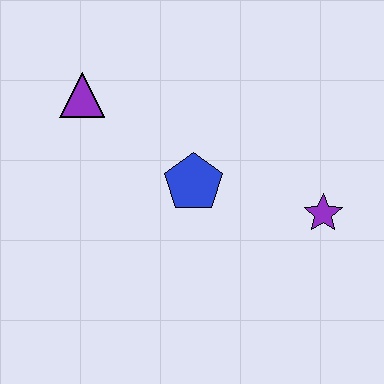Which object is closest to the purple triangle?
The blue pentagon is closest to the purple triangle.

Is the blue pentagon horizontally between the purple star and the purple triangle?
Yes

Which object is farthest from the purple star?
The purple triangle is farthest from the purple star.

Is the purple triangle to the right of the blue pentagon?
No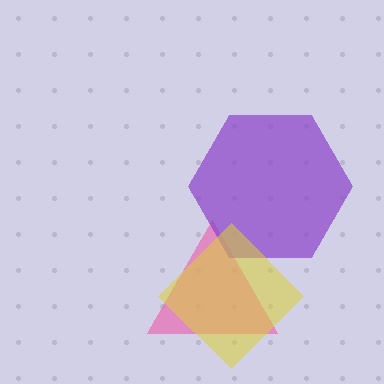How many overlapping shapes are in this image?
There are 3 overlapping shapes in the image.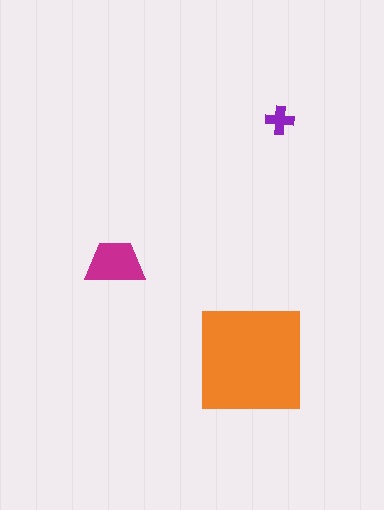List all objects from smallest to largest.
The purple cross, the magenta trapezoid, the orange square.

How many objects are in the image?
There are 3 objects in the image.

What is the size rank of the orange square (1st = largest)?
1st.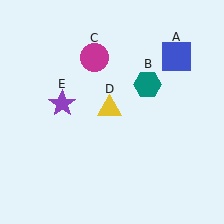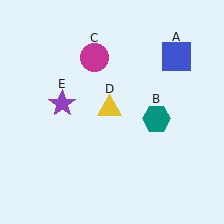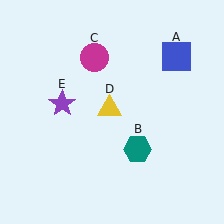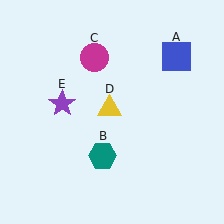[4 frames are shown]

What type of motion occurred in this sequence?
The teal hexagon (object B) rotated clockwise around the center of the scene.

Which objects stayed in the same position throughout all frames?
Blue square (object A) and magenta circle (object C) and yellow triangle (object D) and purple star (object E) remained stationary.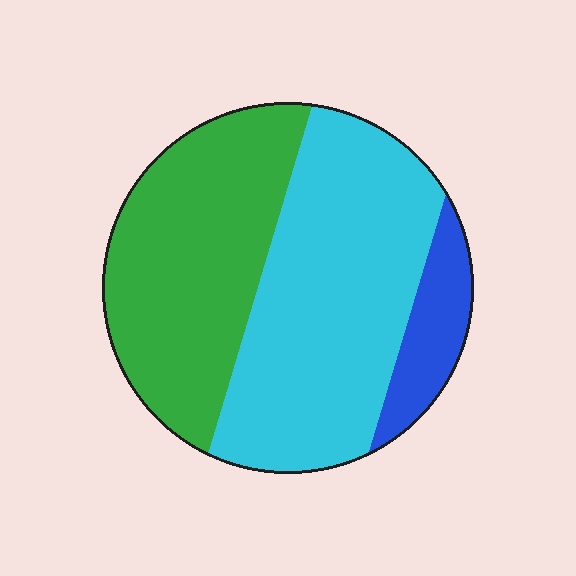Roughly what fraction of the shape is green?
Green takes up between a third and a half of the shape.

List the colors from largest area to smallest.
From largest to smallest: cyan, green, blue.